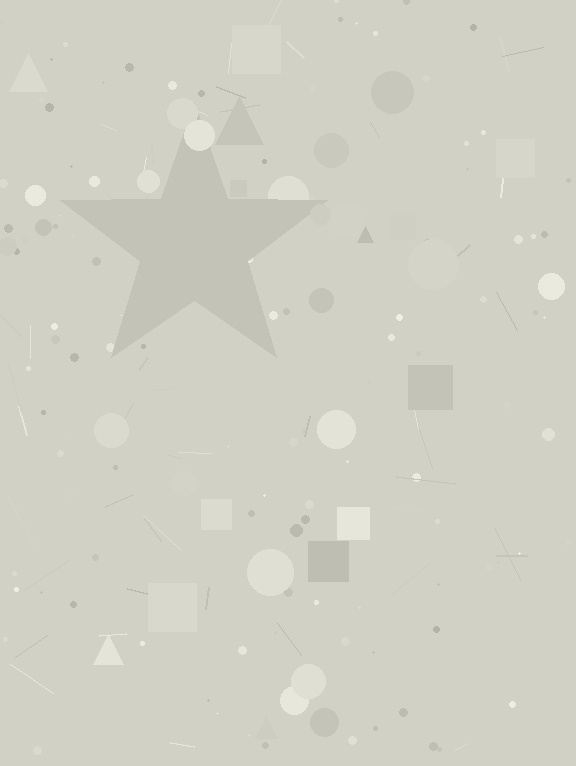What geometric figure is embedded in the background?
A star is embedded in the background.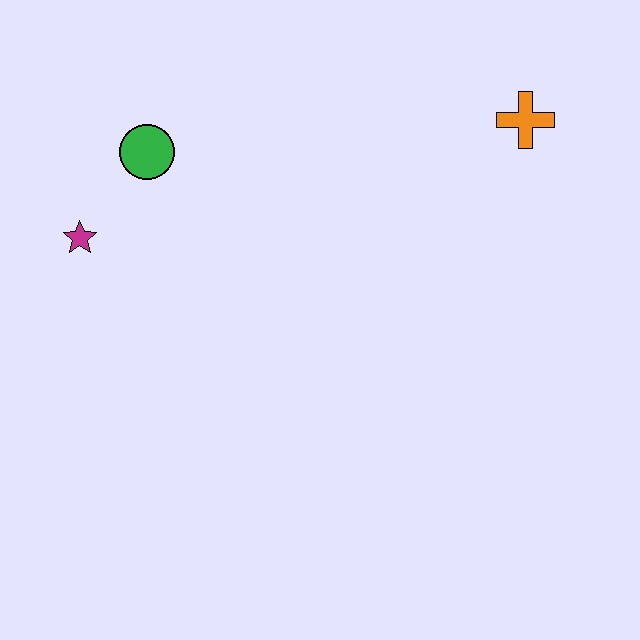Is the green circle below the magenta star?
No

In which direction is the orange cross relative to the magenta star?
The orange cross is to the right of the magenta star.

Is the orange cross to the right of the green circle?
Yes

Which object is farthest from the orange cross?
The magenta star is farthest from the orange cross.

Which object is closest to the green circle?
The magenta star is closest to the green circle.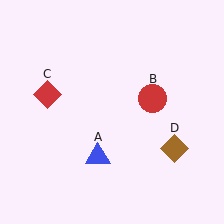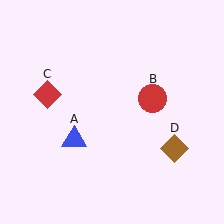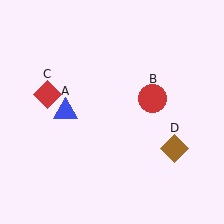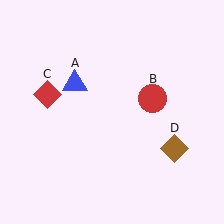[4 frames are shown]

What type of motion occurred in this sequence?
The blue triangle (object A) rotated clockwise around the center of the scene.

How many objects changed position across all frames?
1 object changed position: blue triangle (object A).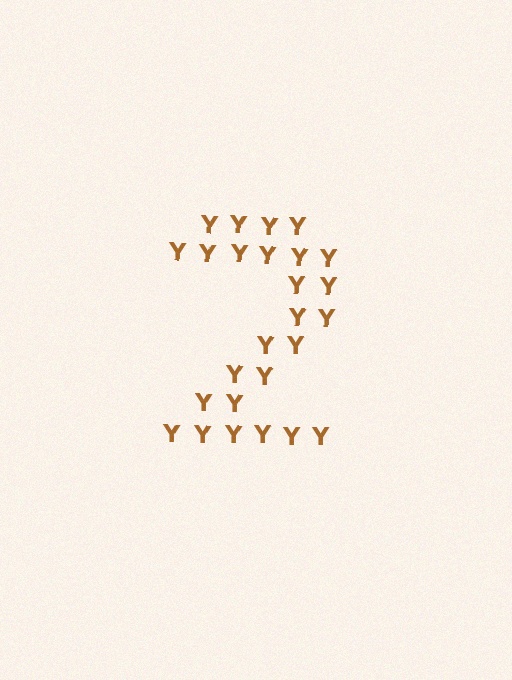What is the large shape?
The large shape is the digit 2.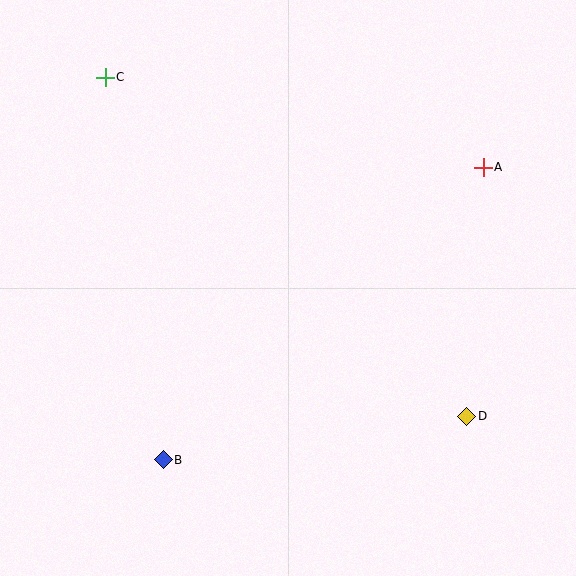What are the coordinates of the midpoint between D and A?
The midpoint between D and A is at (475, 292).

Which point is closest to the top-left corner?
Point C is closest to the top-left corner.